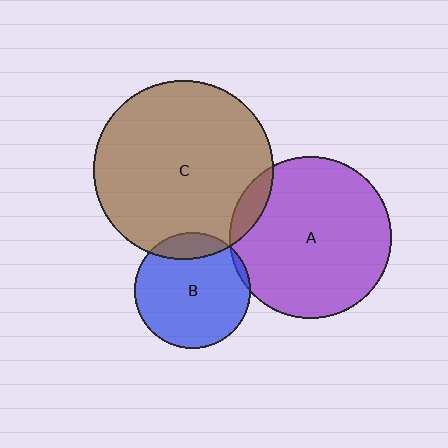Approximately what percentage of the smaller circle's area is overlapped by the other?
Approximately 10%.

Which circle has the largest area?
Circle C (brown).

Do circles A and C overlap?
Yes.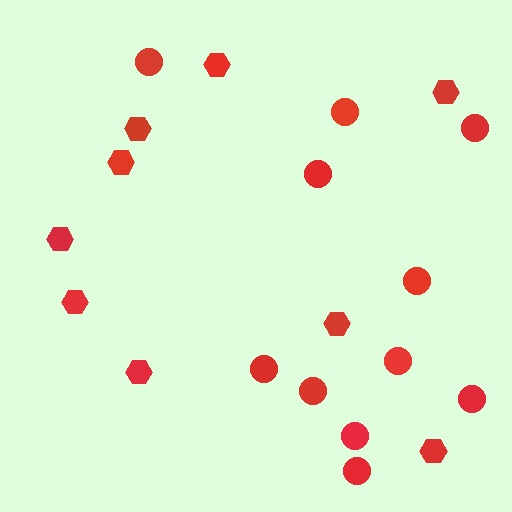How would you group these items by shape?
There are 2 groups: one group of hexagons (9) and one group of circles (11).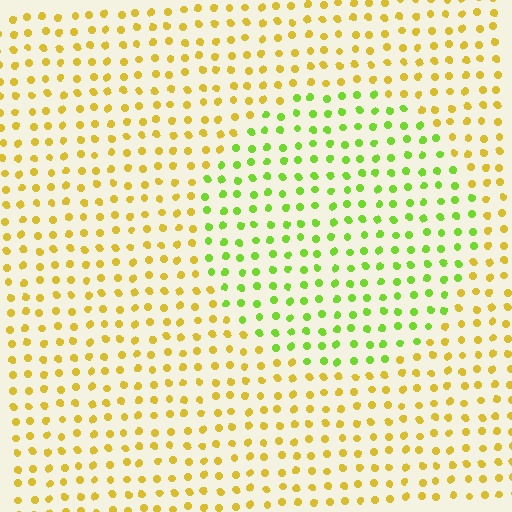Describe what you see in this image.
The image is filled with small yellow elements in a uniform arrangement. A circle-shaped region is visible where the elements are tinted to a slightly different hue, forming a subtle color boundary.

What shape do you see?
I see a circle.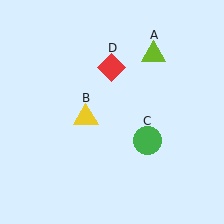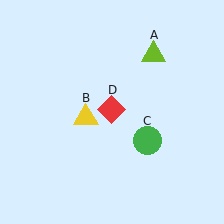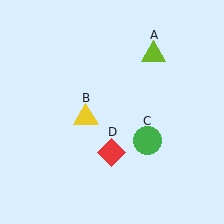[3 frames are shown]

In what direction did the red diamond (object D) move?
The red diamond (object D) moved down.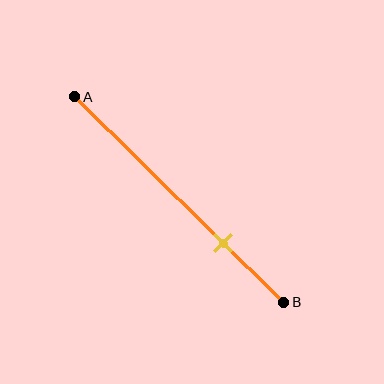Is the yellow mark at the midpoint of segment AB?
No, the mark is at about 70% from A, not at the 50% midpoint.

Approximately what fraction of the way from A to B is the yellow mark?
The yellow mark is approximately 70% of the way from A to B.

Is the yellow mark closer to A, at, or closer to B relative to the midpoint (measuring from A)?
The yellow mark is closer to point B than the midpoint of segment AB.